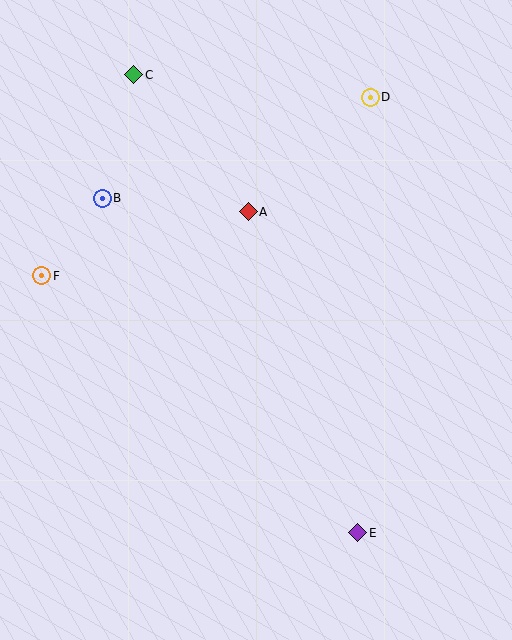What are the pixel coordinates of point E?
Point E is at (358, 533).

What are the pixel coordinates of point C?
Point C is at (134, 75).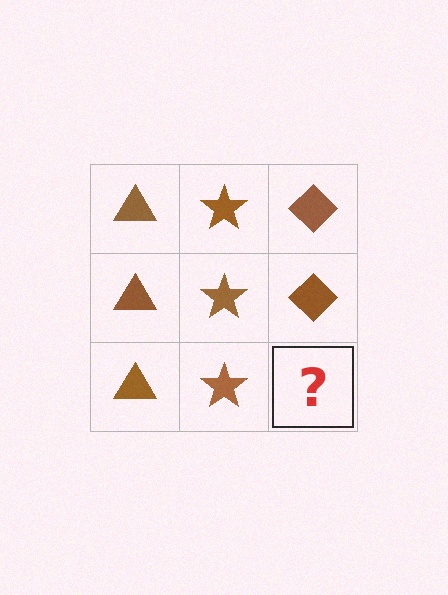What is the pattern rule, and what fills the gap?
The rule is that each column has a consistent shape. The gap should be filled with a brown diamond.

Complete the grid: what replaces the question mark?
The question mark should be replaced with a brown diamond.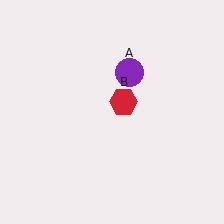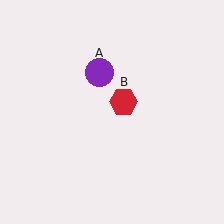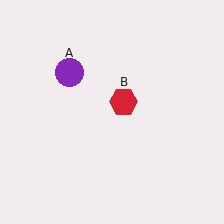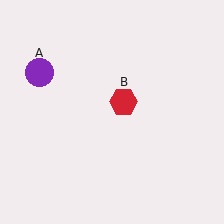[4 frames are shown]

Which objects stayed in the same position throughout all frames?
Red hexagon (object B) remained stationary.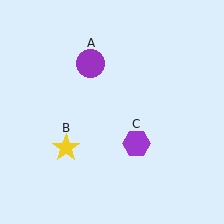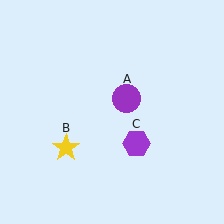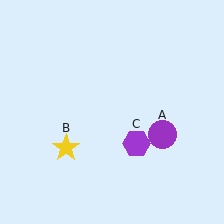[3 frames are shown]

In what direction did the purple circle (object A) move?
The purple circle (object A) moved down and to the right.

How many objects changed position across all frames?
1 object changed position: purple circle (object A).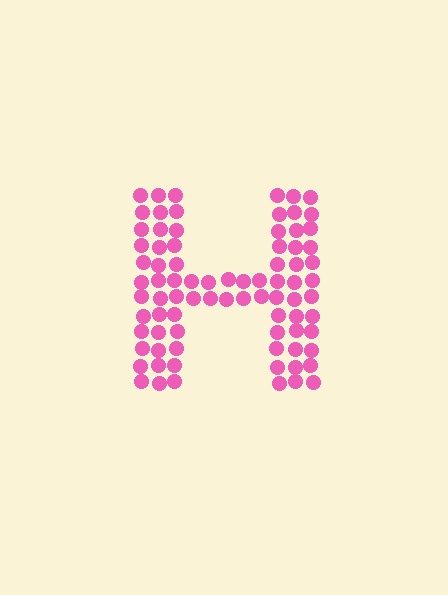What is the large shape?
The large shape is the letter H.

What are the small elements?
The small elements are circles.